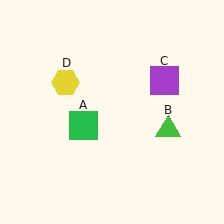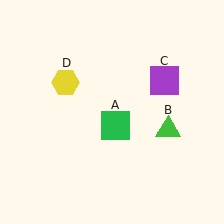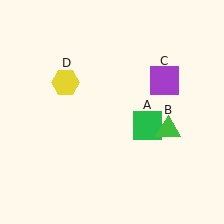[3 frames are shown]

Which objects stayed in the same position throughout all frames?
Green triangle (object B) and purple square (object C) and yellow hexagon (object D) remained stationary.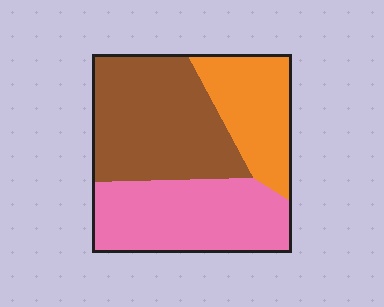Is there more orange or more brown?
Brown.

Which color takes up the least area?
Orange, at roughly 25%.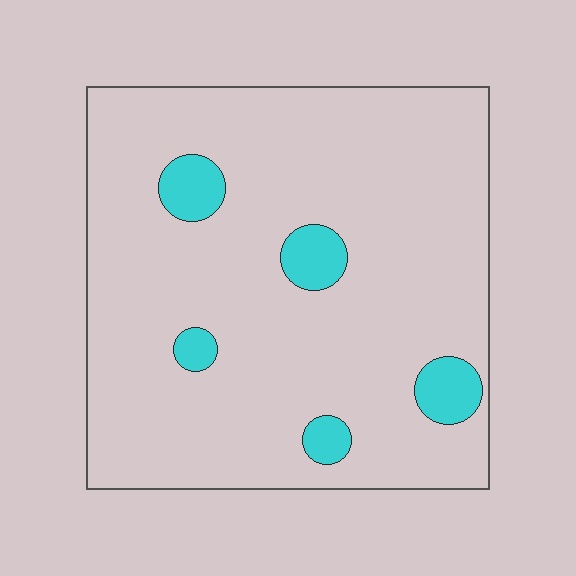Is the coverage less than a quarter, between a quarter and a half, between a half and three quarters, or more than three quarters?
Less than a quarter.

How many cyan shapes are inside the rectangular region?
5.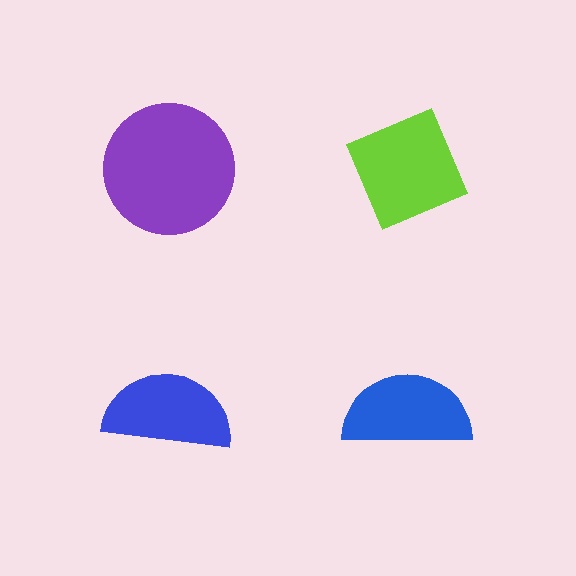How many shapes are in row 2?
2 shapes.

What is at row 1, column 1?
A purple circle.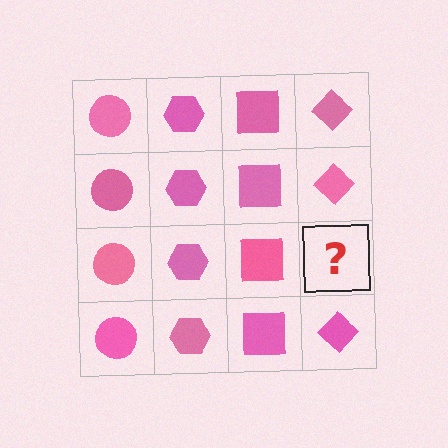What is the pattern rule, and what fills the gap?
The rule is that each column has a consistent shape. The gap should be filled with a pink diamond.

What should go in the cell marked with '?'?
The missing cell should contain a pink diamond.